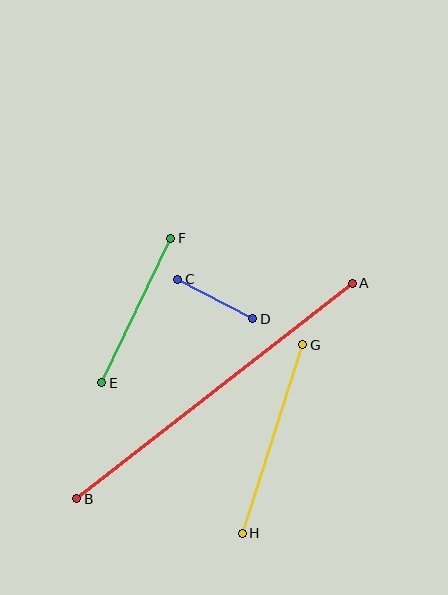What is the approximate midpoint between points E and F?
The midpoint is at approximately (136, 310) pixels.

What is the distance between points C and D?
The distance is approximately 85 pixels.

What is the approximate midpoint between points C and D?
The midpoint is at approximately (215, 299) pixels.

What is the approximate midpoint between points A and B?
The midpoint is at approximately (214, 391) pixels.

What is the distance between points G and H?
The distance is approximately 198 pixels.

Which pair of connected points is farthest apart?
Points A and B are farthest apart.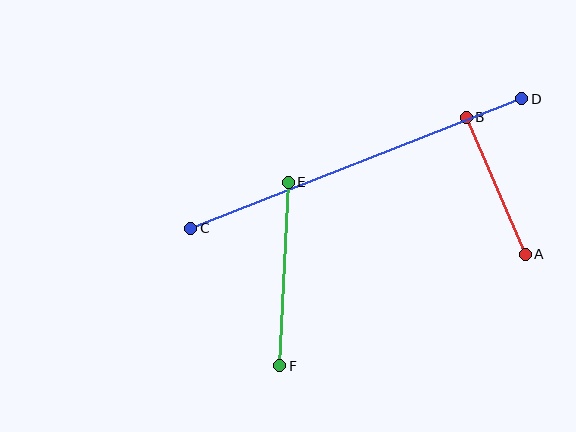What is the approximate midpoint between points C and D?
The midpoint is at approximately (356, 163) pixels.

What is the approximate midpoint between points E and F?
The midpoint is at approximately (284, 274) pixels.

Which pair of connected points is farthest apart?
Points C and D are farthest apart.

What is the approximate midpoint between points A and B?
The midpoint is at approximately (496, 186) pixels.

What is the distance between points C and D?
The distance is approximately 355 pixels.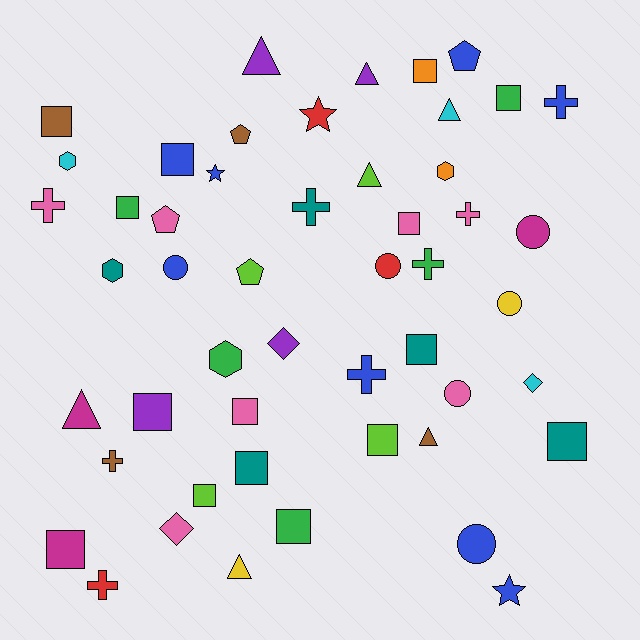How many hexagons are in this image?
There are 4 hexagons.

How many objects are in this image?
There are 50 objects.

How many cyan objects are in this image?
There are 3 cyan objects.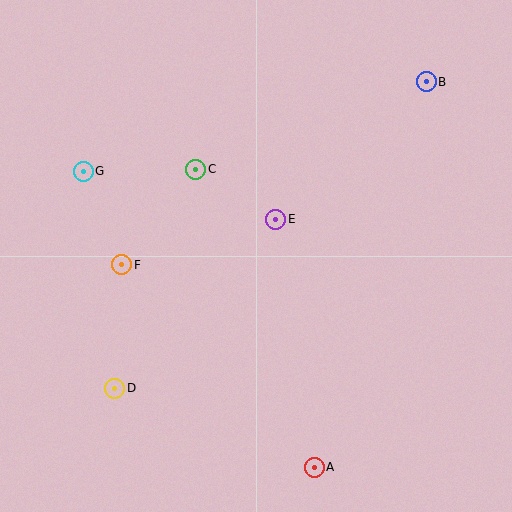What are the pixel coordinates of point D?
Point D is at (115, 388).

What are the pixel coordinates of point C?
Point C is at (196, 169).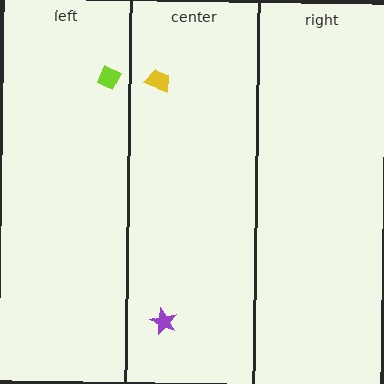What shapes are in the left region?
The lime diamond.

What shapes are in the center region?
The purple star, the yellow trapezoid.